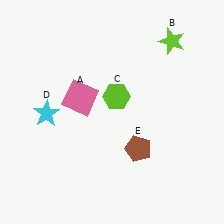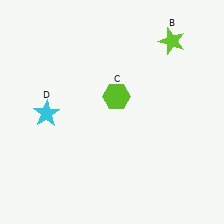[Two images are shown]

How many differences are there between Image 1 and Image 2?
There are 2 differences between the two images.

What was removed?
The brown pentagon (E), the pink square (A) were removed in Image 2.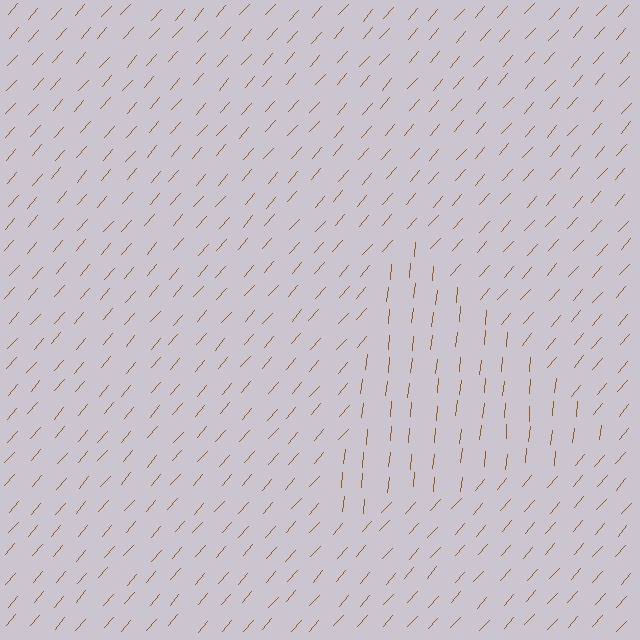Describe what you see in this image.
The image is filled with small brown line segments. A triangle region in the image has lines oriented differently from the surrounding lines, creating a visible texture boundary.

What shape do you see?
I see a triangle.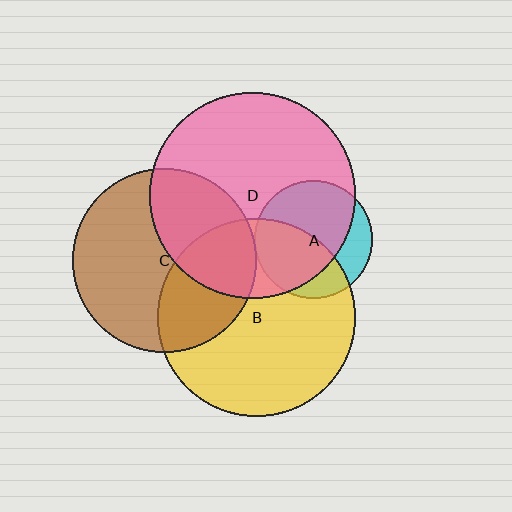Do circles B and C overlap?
Yes.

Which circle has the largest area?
Circle D (pink).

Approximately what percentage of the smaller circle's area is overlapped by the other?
Approximately 35%.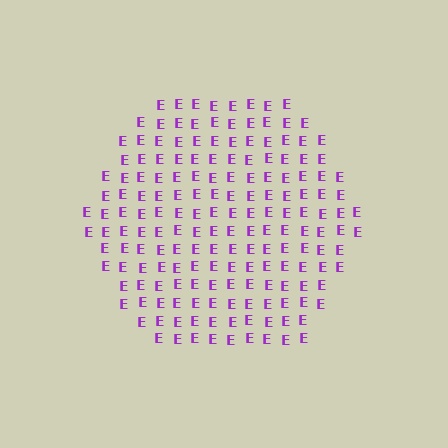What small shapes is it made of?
It is made of small letter E's.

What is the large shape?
The large shape is a hexagon.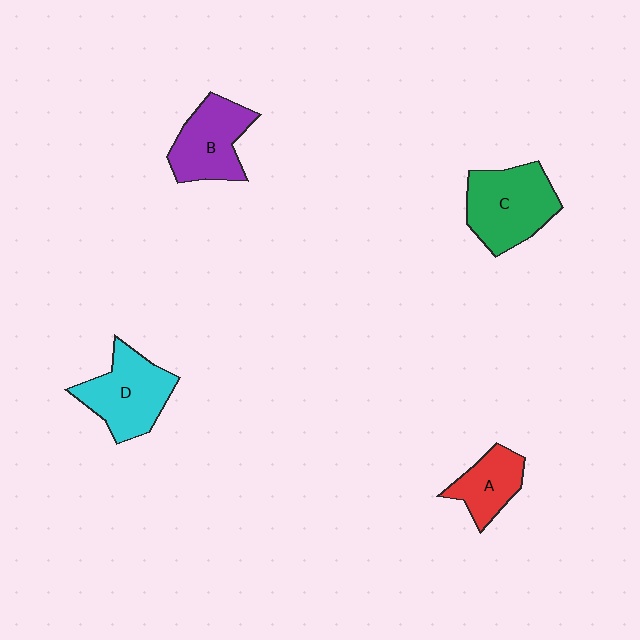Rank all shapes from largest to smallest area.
From largest to smallest: C (green), D (cyan), B (purple), A (red).